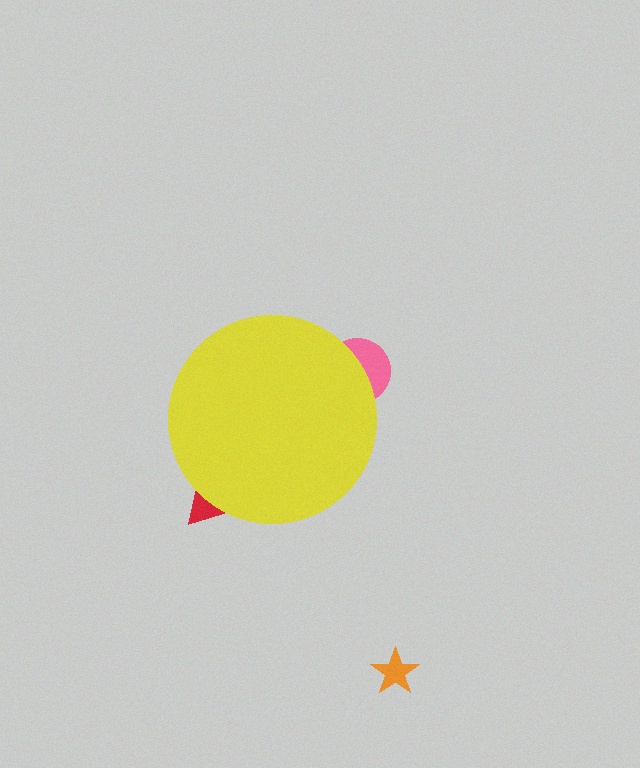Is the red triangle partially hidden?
Yes, the red triangle is partially hidden behind the yellow circle.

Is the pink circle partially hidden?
Yes, the pink circle is partially hidden behind the yellow circle.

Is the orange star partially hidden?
No, the orange star is fully visible.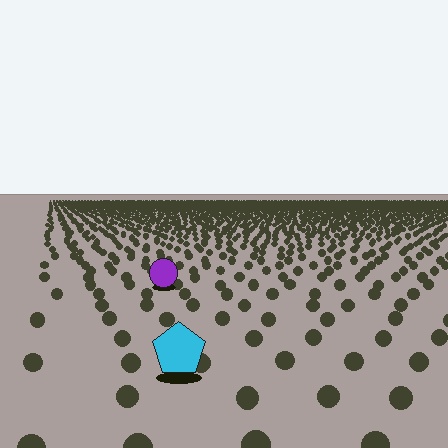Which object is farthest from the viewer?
The purple circle is farthest from the viewer. It appears smaller and the ground texture around it is denser.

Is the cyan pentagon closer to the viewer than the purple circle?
Yes. The cyan pentagon is closer — you can tell from the texture gradient: the ground texture is coarser near it.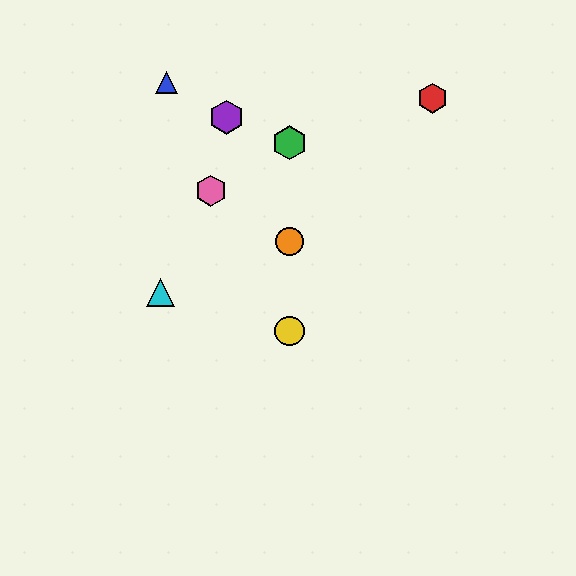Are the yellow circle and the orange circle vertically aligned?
Yes, both are at x≈289.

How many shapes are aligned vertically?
3 shapes (the green hexagon, the yellow circle, the orange circle) are aligned vertically.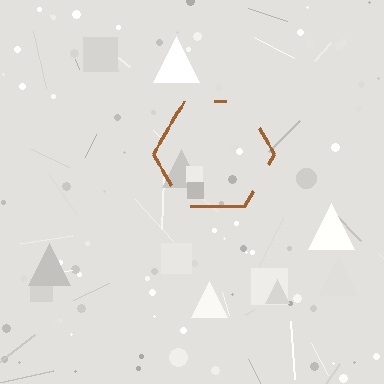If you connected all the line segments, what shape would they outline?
They would outline a hexagon.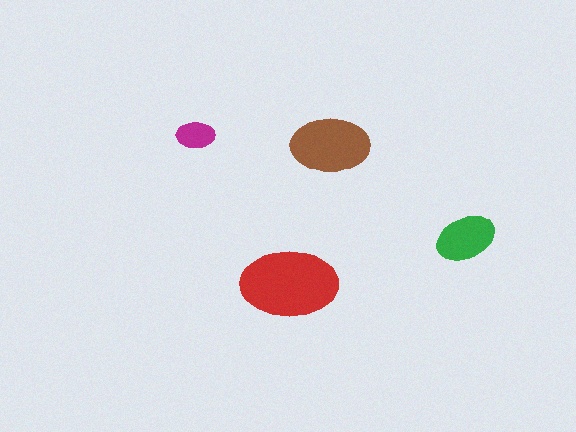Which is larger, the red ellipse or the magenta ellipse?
The red one.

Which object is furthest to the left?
The magenta ellipse is leftmost.